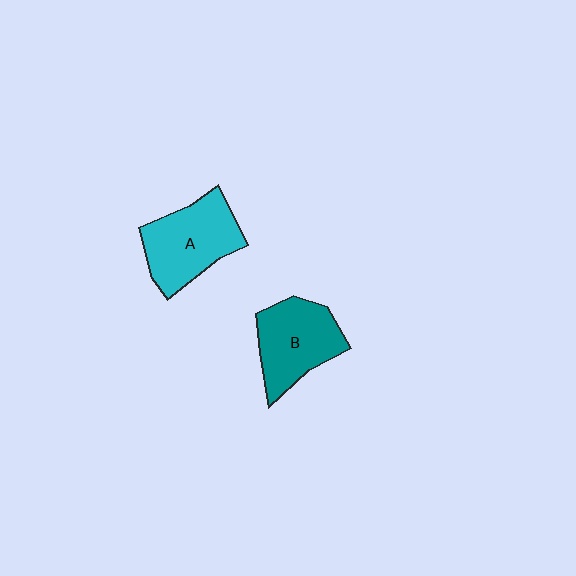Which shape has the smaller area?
Shape B (teal).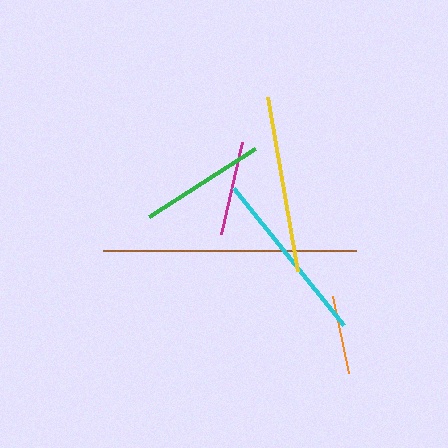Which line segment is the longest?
The brown line is the longest at approximately 253 pixels.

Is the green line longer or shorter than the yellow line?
The yellow line is longer than the green line.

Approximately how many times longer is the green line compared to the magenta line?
The green line is approximately 1.3 times the length of the magenta line.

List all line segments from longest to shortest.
From longest to shortest: brown, yellow, cyan, green, magenta, orange.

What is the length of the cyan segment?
The cyan segment is approximately 176 pixels long.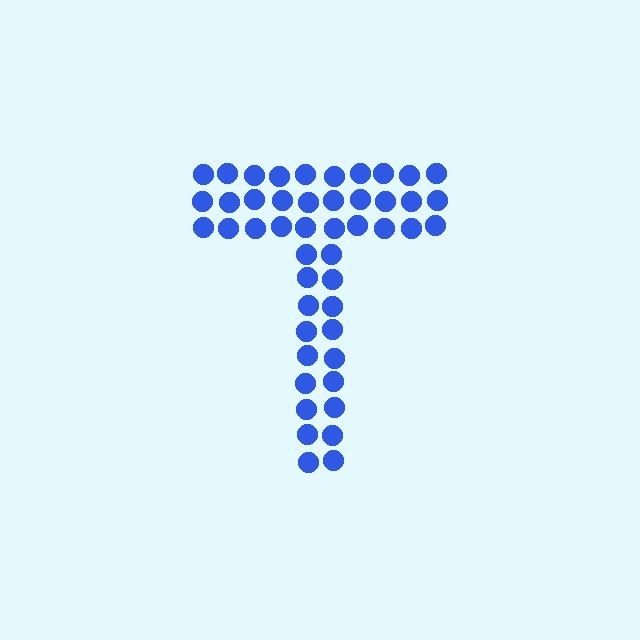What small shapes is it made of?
It is made of small circles.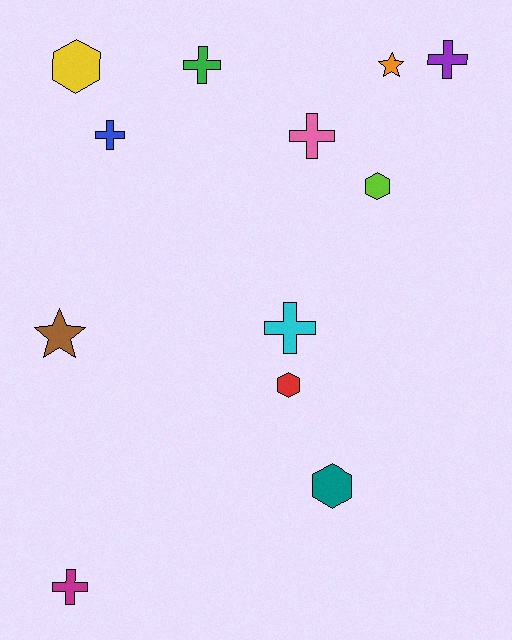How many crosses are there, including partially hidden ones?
There are 6 crosses.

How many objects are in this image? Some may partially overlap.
There are 12 objects.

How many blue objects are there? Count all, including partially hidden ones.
There is 1 blue object.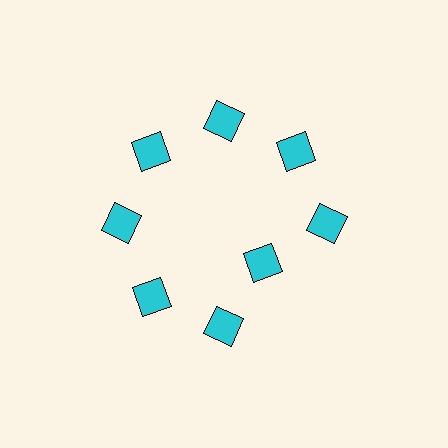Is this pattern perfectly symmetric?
No. The 8 cyan diamonds are arranged in a ring, but one element near the 4 o'clock position is pulled inward toward the center, breaking the 8-fold rotational symmetry.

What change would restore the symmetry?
The symmetry would be restored by moving it outward, back onto the ring so that all 8 diamonds sit at equal angles and equal distance from the center.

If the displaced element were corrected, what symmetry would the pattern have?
It would have 8-fold rotational symmetry — the pattern would map onto itself every 45 degrees.